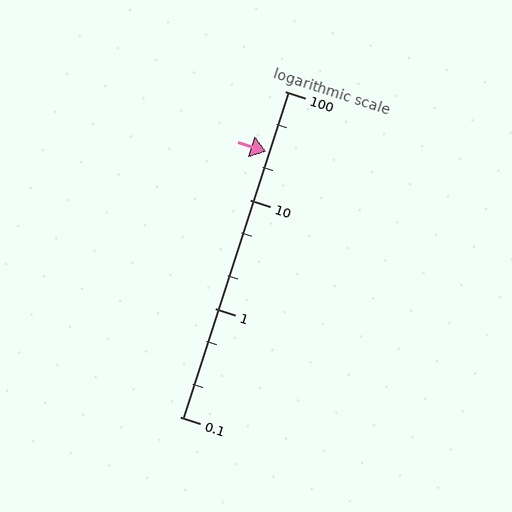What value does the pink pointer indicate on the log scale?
The pointer indicates approximately 28.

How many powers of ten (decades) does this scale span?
The scale spans 3 decades, from 0.1 to 100.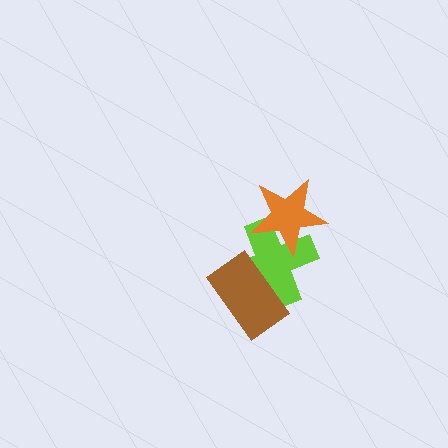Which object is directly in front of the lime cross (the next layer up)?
The brown rectangle is directly in front of the lime cross.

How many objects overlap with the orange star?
1 object overlaps with the orange star.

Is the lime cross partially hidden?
Yes, it is partially covered by another shape.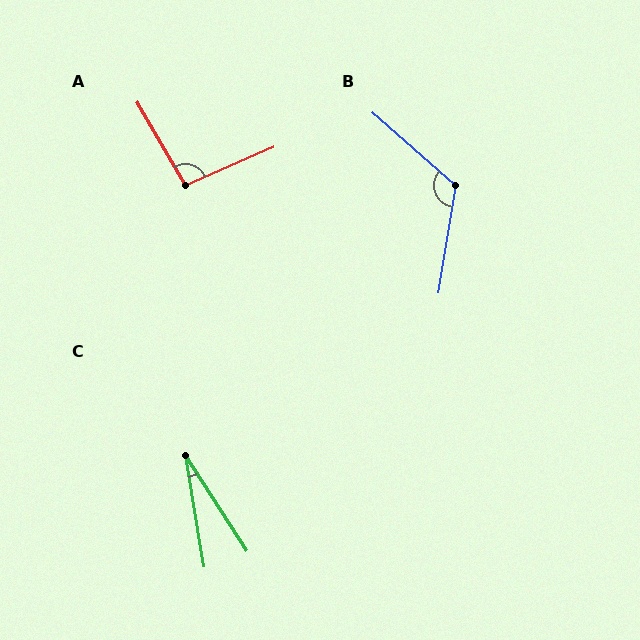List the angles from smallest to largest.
C (24°), A (97°), B (122°).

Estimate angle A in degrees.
Approximately 97 degrees.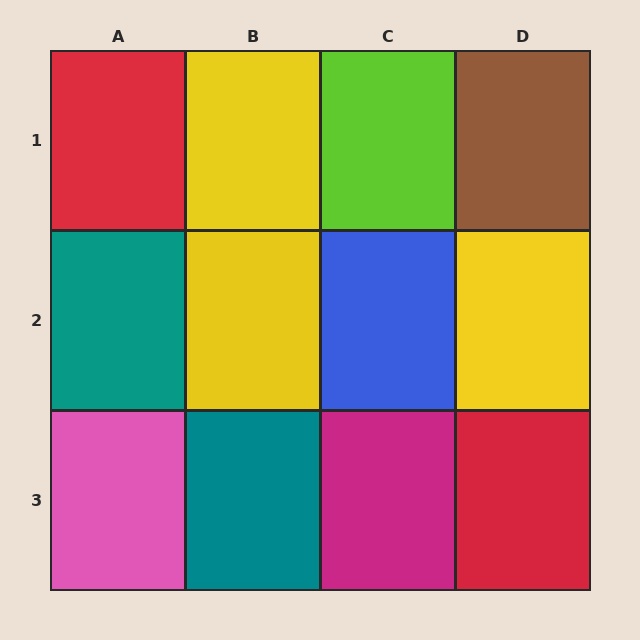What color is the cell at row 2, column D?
Yellow.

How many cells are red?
2 cells are red.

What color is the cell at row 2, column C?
Blue.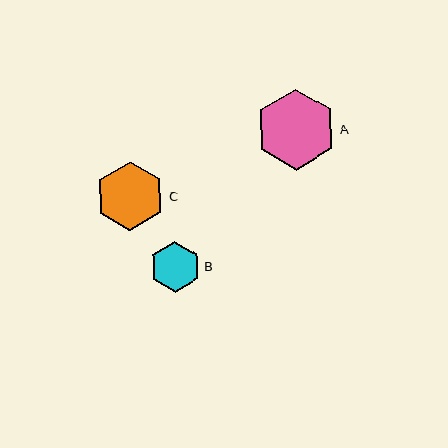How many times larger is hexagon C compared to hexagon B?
Hexagon C is approximately 1.4 times the size of hexagon B.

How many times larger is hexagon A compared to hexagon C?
Hexagon A is approximately 1.2 times the size of hexagon C.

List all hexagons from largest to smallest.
From largest to smallest: A, C, B.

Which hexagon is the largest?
Hexagon A is the largest with a size of approximately 81 pixels.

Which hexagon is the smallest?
Hexagon B is the smallest with a size of approximately 51 pixels.